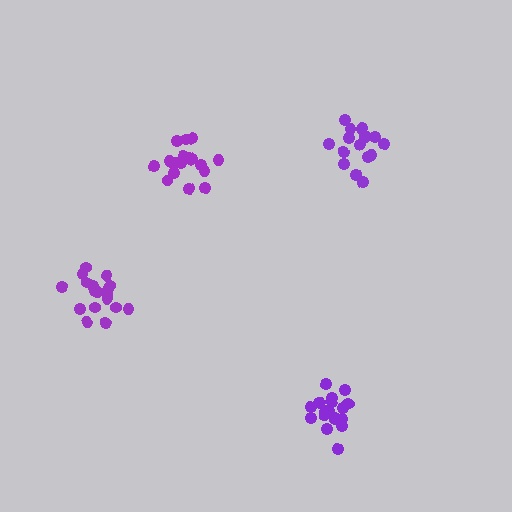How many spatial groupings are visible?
There are 4 spatial groupings.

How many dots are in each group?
Group 1: 18 dots, Group 2: 18 dots, Group 3: 18 dots, Group 4: 16 dots (70 total).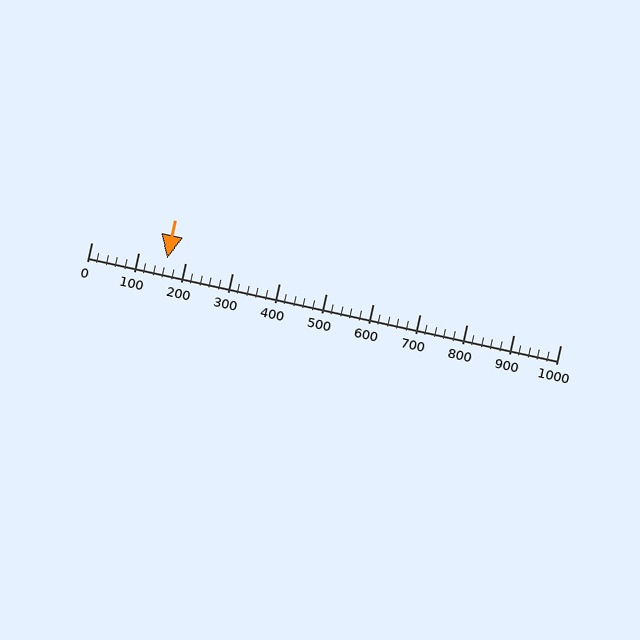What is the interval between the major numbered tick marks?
The major tick marks are spaced 100 units apart.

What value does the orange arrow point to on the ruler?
The orange arrow points to approximately 161.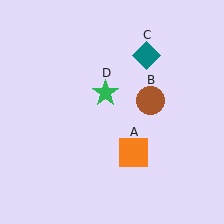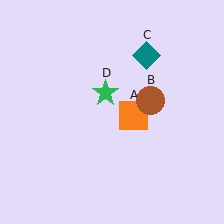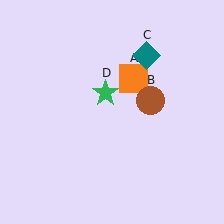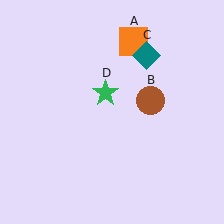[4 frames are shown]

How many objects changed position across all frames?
1 object changed position: orange square (object A).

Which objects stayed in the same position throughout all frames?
Brown circle (object B) and teal diamond (object C) and green star (object D) remained stationary.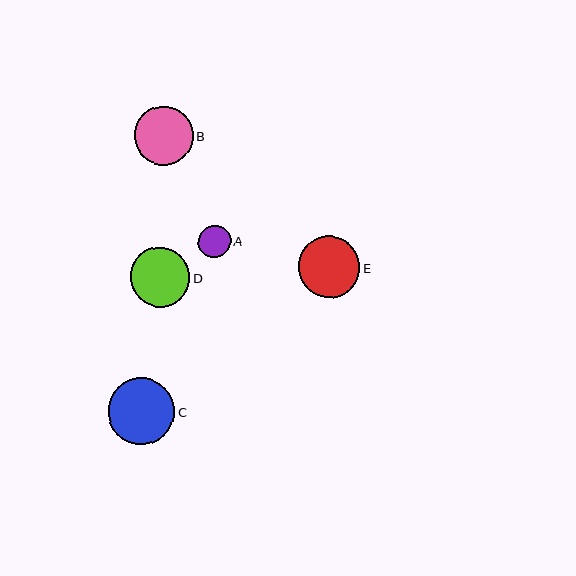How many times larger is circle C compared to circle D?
Circle C is approximately 1.1 times the size of circle D.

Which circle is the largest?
Circle C is the largest with a size of approximately 66 pixels.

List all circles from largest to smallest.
From largest to smallest: C, E, D, B, A.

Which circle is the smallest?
Circle A is the smallest with a size of approximately 33 pixels.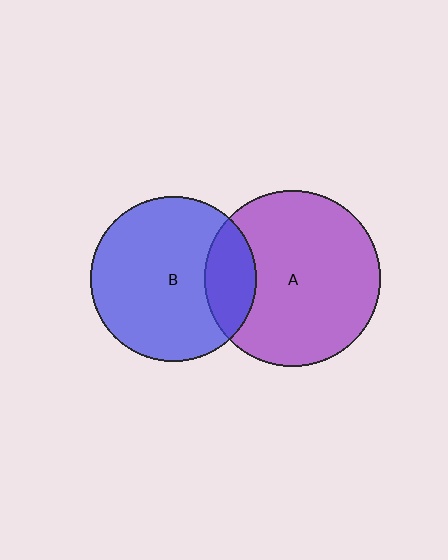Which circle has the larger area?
Circle A (purple).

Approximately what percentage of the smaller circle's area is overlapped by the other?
Approximately 20%.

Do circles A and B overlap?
Yes.